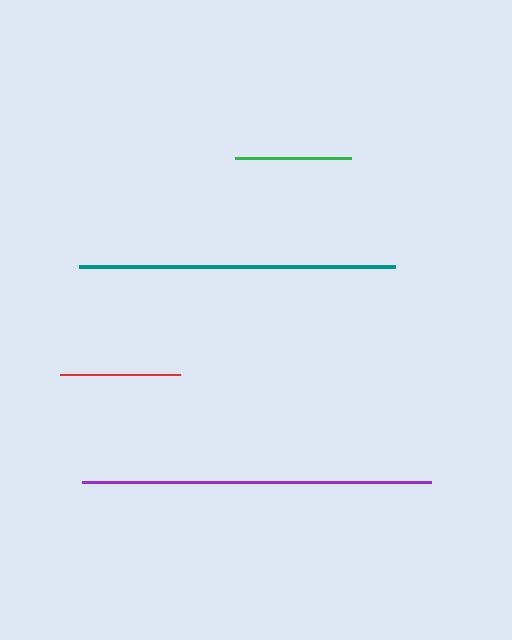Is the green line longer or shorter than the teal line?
The teal line is longer than the green line.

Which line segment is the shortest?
The green line is the shortest at approximately 117 pixels.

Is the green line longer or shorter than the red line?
The red line is longer than the green line.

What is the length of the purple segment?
The purple segment is approximately 349 pixels long.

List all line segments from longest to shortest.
From longest to shortest: purple, teal, red, green.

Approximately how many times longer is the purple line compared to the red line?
The purple line is approximately 2.9 times the length of the red line.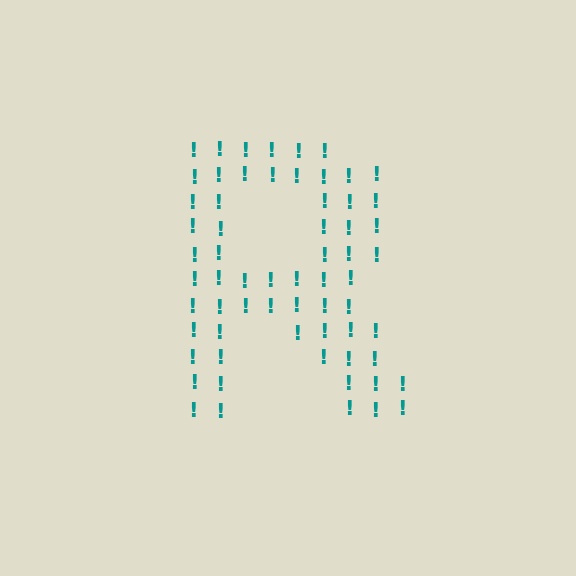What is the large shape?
The large shape is the letter R.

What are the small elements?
The small elements are exclamation marks.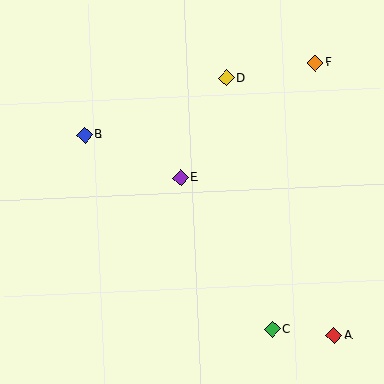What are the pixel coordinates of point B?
Point B is at (85, 135).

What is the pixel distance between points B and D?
The distance between B and D is 153 pixels.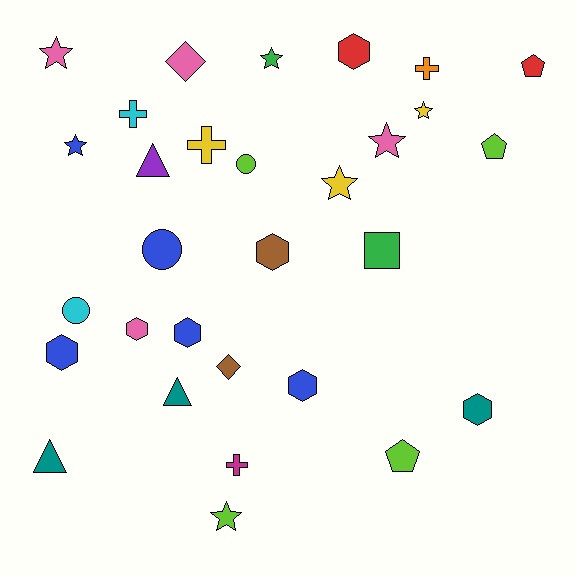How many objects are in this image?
There are 30 objects.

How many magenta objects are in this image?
There is 1 magenta object.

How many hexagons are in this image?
There are 7 hexagons.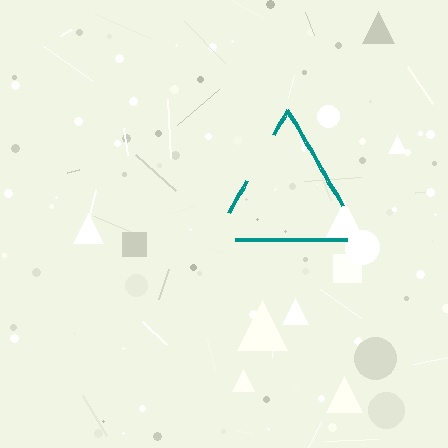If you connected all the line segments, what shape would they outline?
They would outline a triangle.